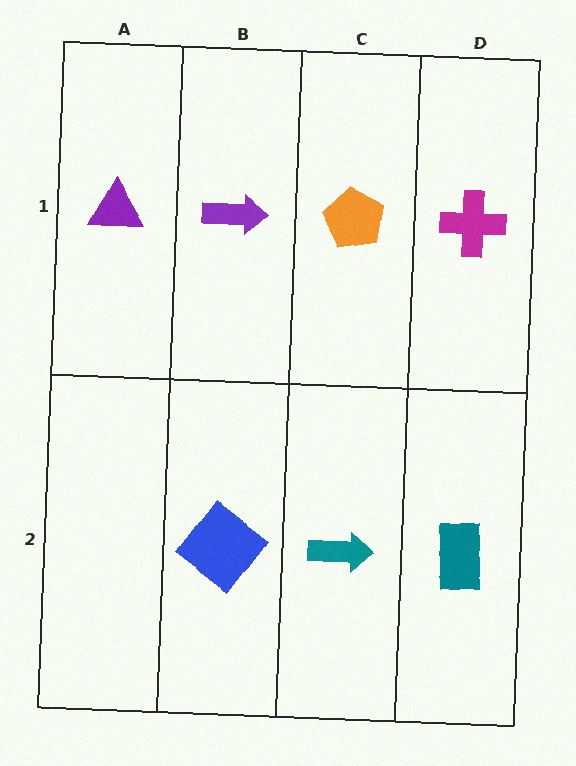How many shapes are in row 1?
4 shapes.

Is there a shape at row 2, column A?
No, that cell is empty.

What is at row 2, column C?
A teal arrow.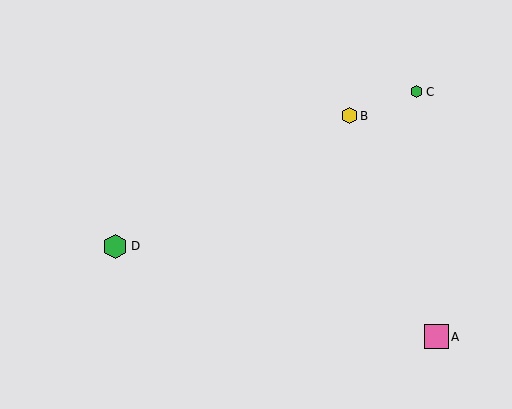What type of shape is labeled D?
Shape D is a green hexagon.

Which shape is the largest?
The green hexagon (labeled D) is the largest.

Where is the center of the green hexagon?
The center of the green hexagon is at (417, 92).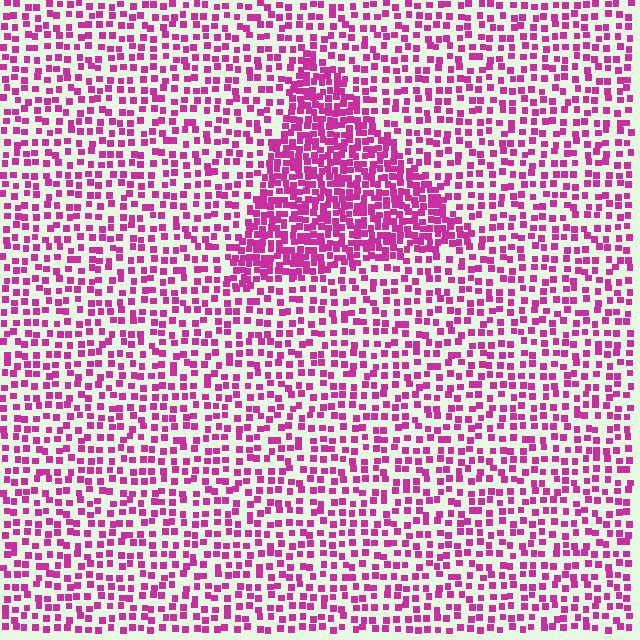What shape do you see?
I see a triangle.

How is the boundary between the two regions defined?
The boundary is defined by a change in element density (approximately 2.1x ratio). All elements are the same color, size, and shape.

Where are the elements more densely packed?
The elements are more densely packed inside the triangle boundary.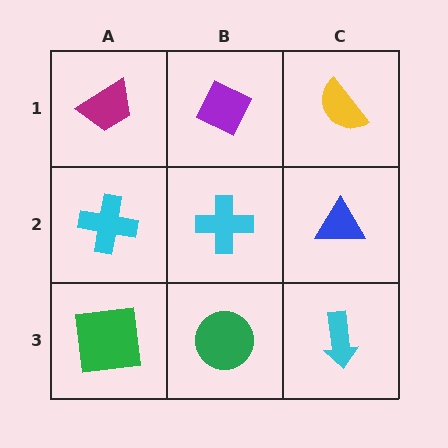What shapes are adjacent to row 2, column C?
A yellow semicircle (row 1, column C), a cyan arrow (row 3, column C), a cyan cross (row 2, column B).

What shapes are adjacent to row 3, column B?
A cyan cross (row 2, column B), a green square (row 3, column A), a cyan arrow (row 3, column C).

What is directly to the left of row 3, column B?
A green square.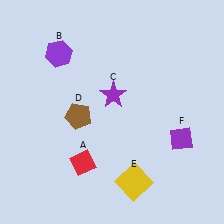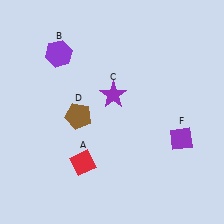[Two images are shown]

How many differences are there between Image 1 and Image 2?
There is 1 difference between the two images.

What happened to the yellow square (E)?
The yellow square (E) was removed in Image 2. It was in the bottom-right area of Image 1.